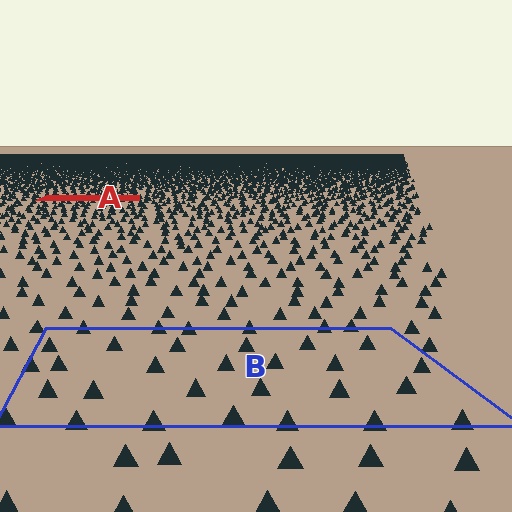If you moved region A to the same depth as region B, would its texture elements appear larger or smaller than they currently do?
They would appear larger. At a closer depth, the same texture elements are projected at a bigger on-screen size.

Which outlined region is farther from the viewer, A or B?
Region A is farther from the viewer — the texture elements inside it appear smaller and more densely packed.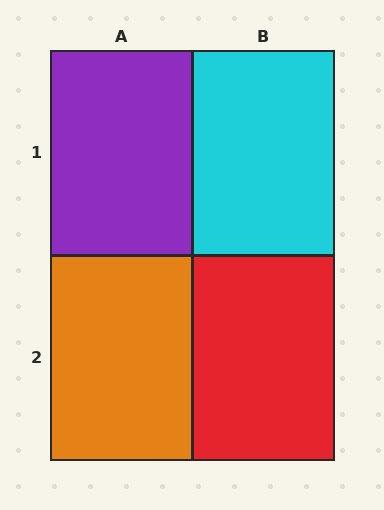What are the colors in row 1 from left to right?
Purple, cyan.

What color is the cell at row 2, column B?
Red.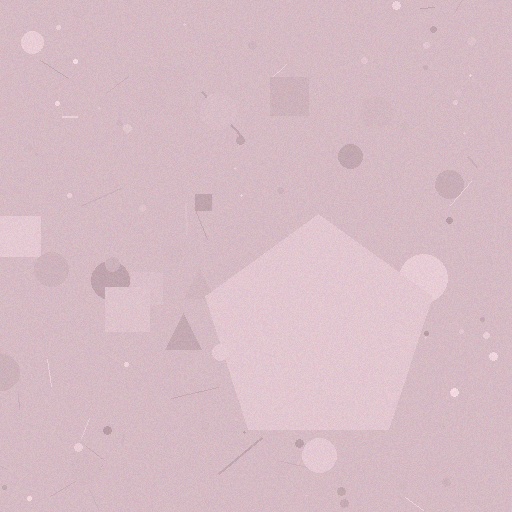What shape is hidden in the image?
A pentagon is hidden in the image.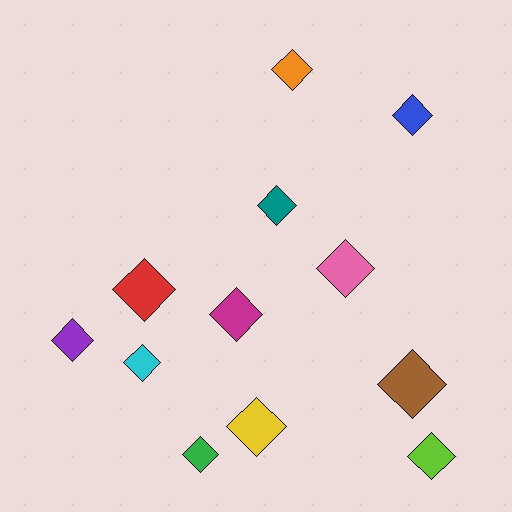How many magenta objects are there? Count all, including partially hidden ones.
There is 1 magenta object.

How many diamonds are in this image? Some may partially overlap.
There are 12 diamonds.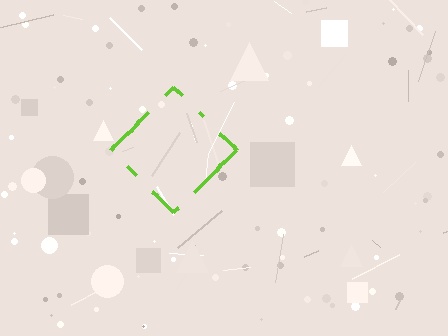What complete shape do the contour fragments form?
The contour fragments form a diamond.